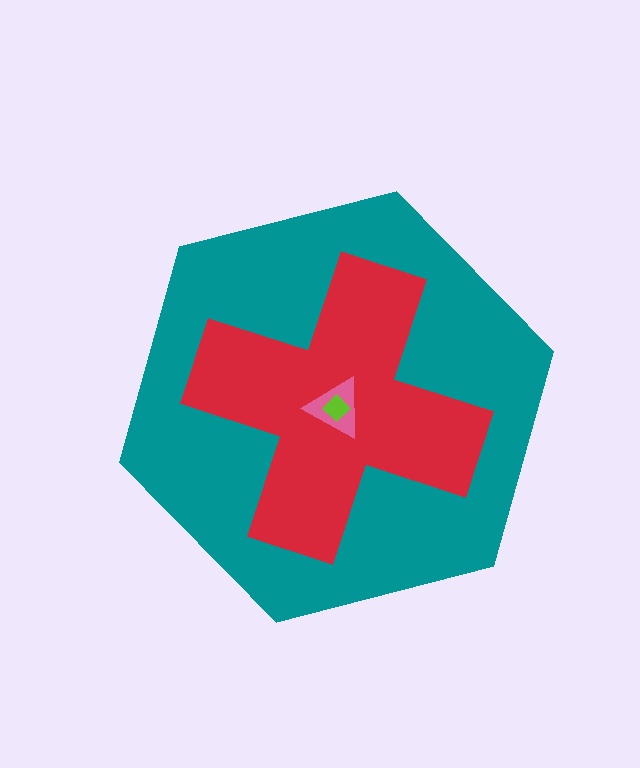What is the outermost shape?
The teal hexagon.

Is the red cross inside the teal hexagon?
Yes.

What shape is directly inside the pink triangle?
The lime diamond.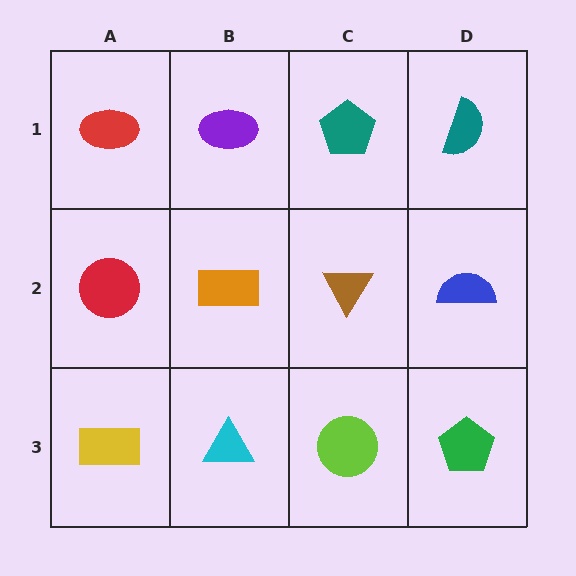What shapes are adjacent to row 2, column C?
A teal pentagon (row 1, column C), a lime circle (row 3, column C), an orange rectangle (row 2, column B), a blue semicircle (row 2, column D).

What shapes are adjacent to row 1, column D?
A blue semicircle (row 2, column D), a teal pentagon (row 1, column C).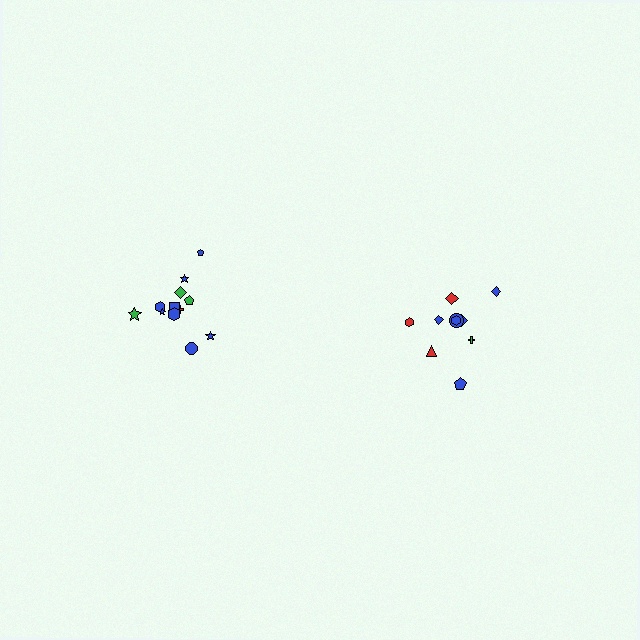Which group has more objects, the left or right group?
The left group.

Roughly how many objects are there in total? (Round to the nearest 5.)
Roughly 20 objects in total.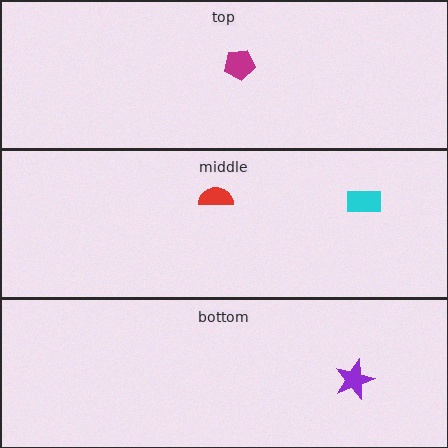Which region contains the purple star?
The bottom region.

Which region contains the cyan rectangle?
The middle region.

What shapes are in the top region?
The magenta pentagon.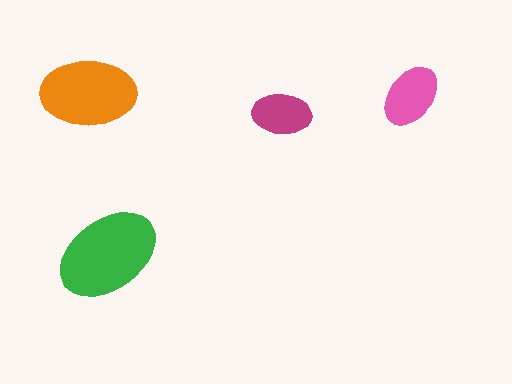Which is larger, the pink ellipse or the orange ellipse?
The orange one.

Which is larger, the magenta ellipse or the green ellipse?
The green one.